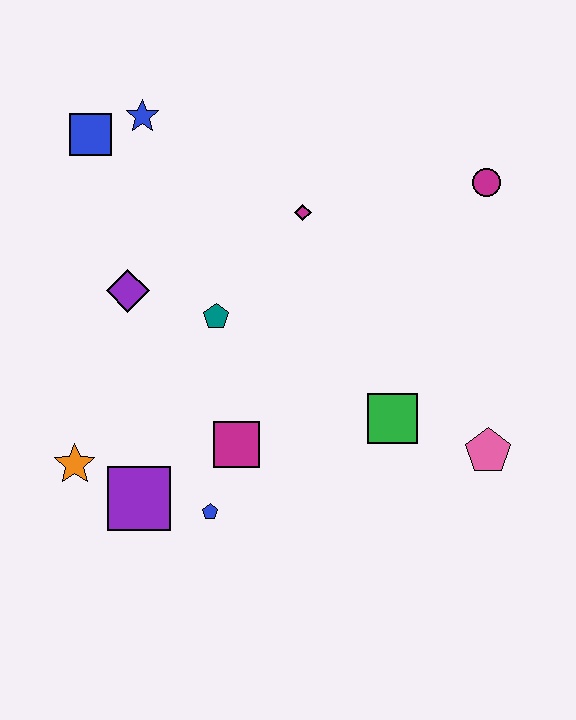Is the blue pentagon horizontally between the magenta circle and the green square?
No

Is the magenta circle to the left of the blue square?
No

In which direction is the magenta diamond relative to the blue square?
The magenta diamond is to the right of the blue square.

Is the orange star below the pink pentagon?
Yes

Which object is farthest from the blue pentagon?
The magenta circle is farthest from the blue pentagon.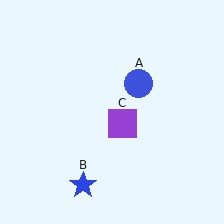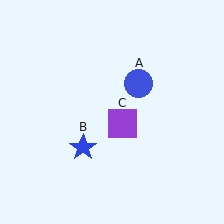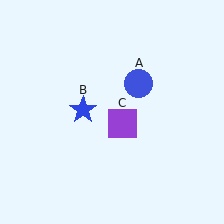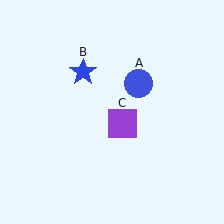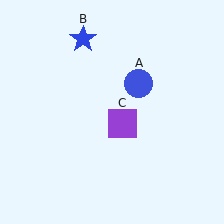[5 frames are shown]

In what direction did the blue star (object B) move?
The blue star (object B) moved up.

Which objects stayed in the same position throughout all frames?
Blue circle (object A) and purple square (object C) remained stationary.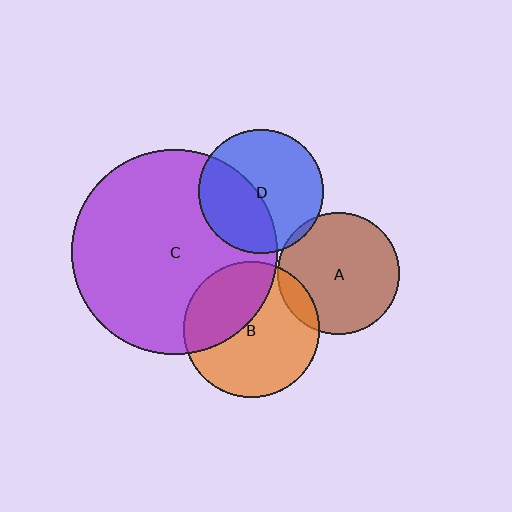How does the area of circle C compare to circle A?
Approximately 2.8 times.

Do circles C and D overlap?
Yes.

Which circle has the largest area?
Circle C (purple).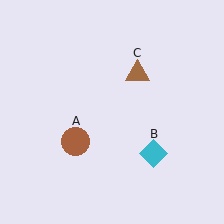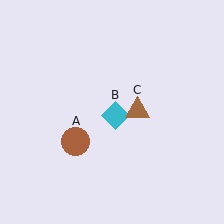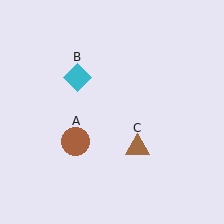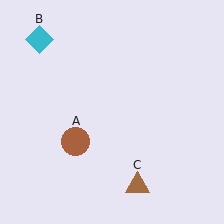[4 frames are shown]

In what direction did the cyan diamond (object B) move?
The cyan diamond (object B) moved up and to the left.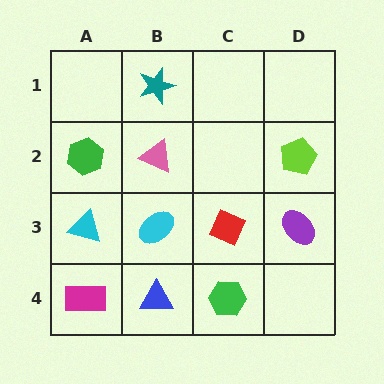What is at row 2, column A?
A green hexagon.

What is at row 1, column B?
A teal star.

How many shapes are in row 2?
3 shapes.